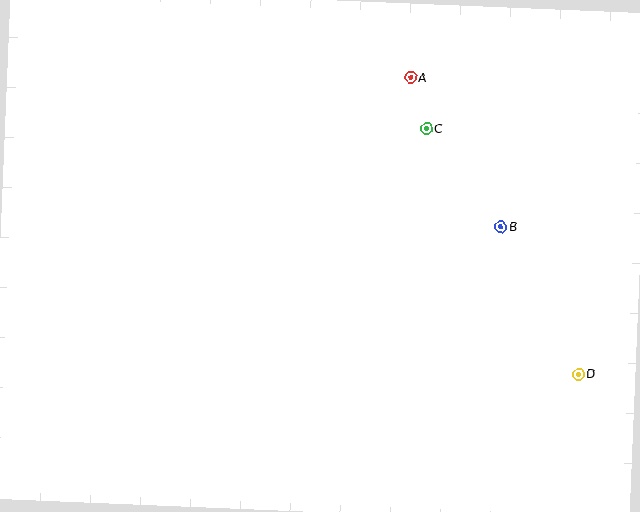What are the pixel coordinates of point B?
Point B is at (501, 226).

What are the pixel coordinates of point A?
Point A is at (411, 77).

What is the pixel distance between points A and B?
The distance between A and B is 175 pixels.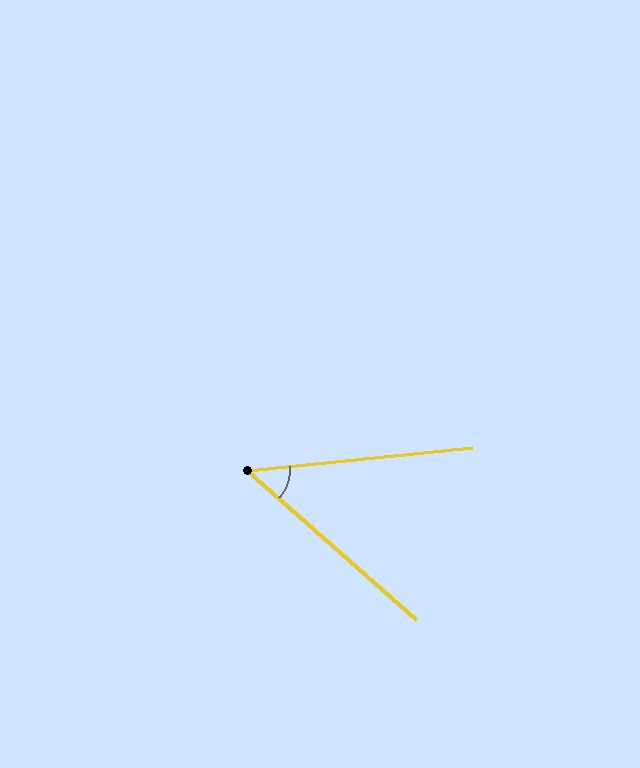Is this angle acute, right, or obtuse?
It is acute.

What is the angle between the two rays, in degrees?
Approximately 47 degrees.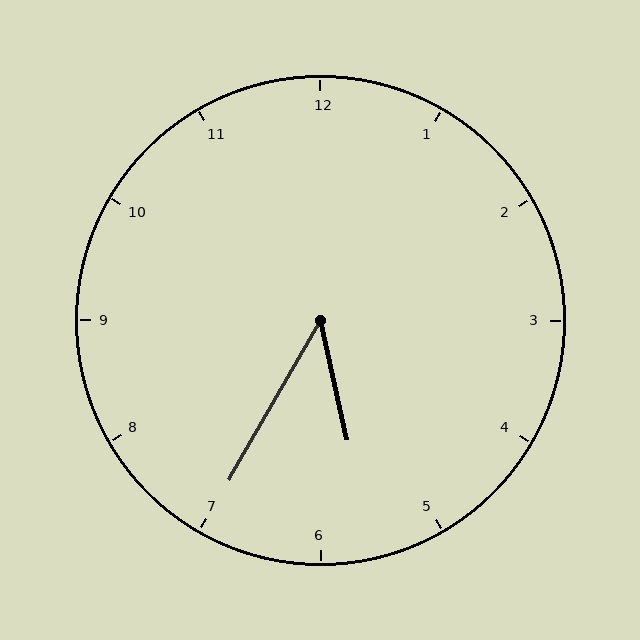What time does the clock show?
5:35.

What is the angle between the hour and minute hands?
Approximately 42 degrees.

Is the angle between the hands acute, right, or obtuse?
It is acute.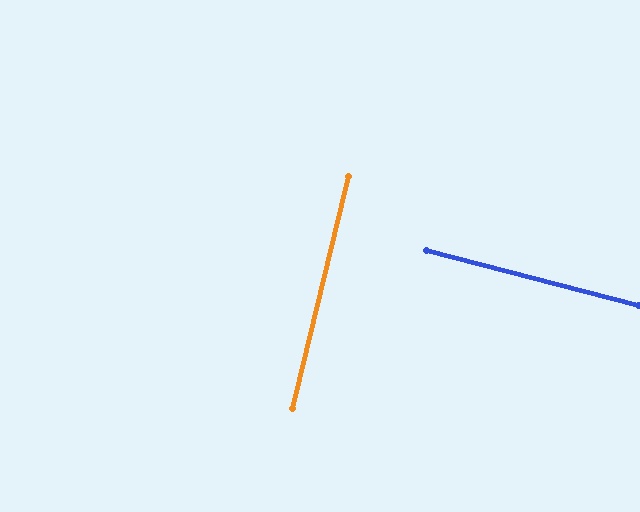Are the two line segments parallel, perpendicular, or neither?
Perpendicular — they meet at approximately 89°.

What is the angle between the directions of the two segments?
Approximately 89 degrees.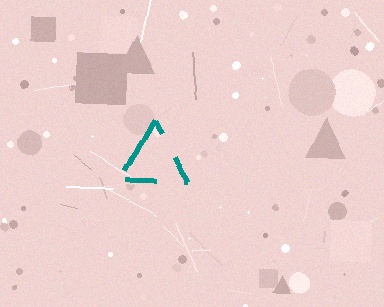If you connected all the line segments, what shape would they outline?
They would outline a triangle.